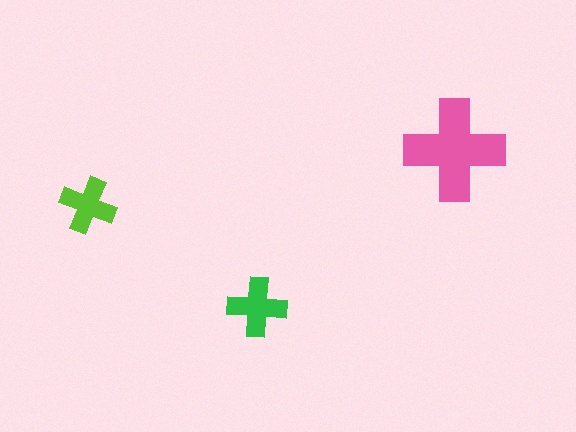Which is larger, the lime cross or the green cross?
The green one.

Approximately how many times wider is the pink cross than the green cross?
About 1.5 times wider.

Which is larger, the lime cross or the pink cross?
The pink one.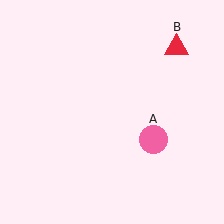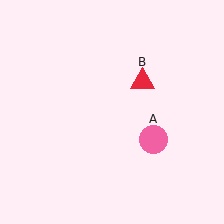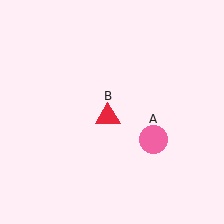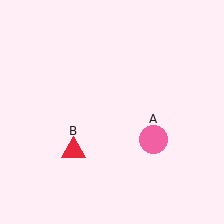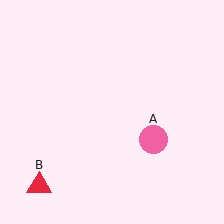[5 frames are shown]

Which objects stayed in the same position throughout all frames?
Pink circle (object A) remained stationary.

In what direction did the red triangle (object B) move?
The red triangle (object B) moved down and to the left.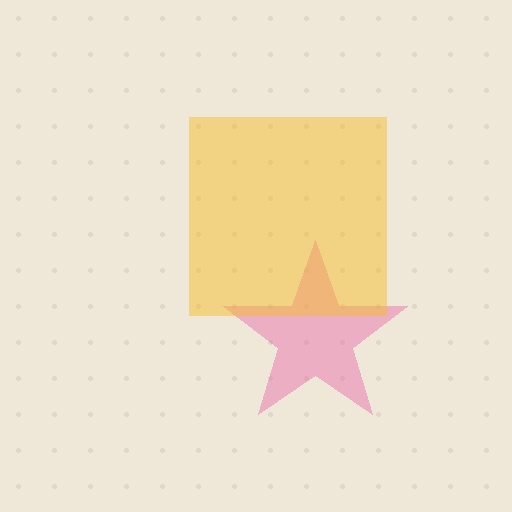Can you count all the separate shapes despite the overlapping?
Yes, there are 2 separate shapes.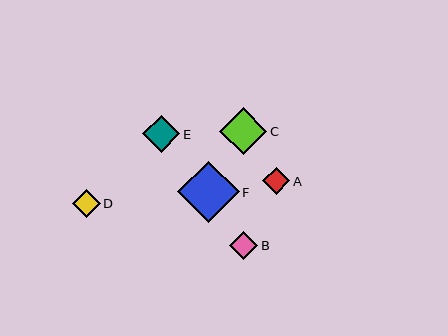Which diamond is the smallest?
Diamond A is the smallest with a size of approximately 27 pixels.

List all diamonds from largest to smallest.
From largest to smallest: F, C, E, D, B, A.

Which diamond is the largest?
Diamond F is the largest with a size of approximately 61 pixels.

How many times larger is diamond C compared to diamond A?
Diamond C is approximately 1.8 times the size of diamond A.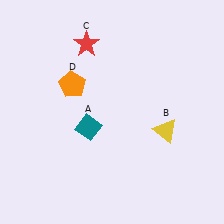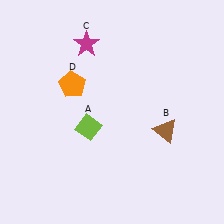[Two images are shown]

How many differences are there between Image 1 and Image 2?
There are 3 differences between the two images.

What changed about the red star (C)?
In Image 1, C is red. In Image 2, it changed to magenta.